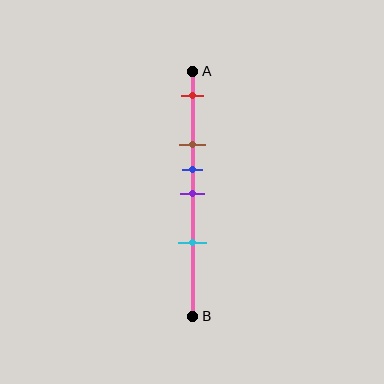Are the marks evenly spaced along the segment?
No, the marks are not evenly spaced.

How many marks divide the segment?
There are 5 marks dividing the segment.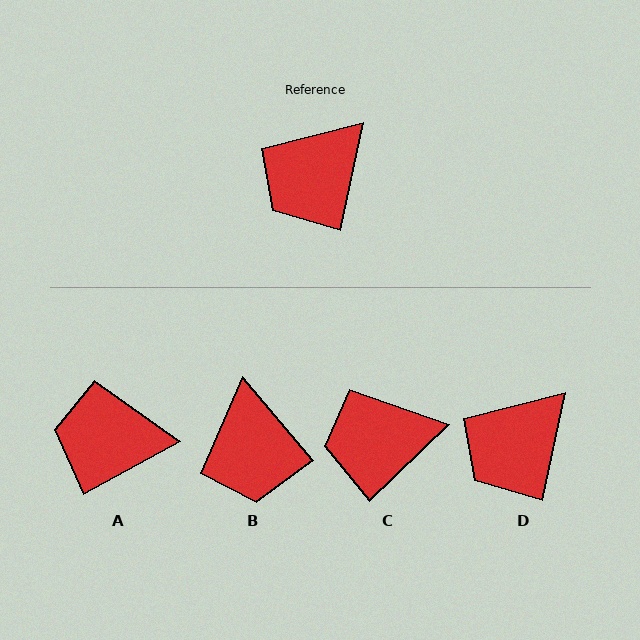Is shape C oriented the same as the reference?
No, it is off by about 34 degrees.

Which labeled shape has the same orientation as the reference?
D.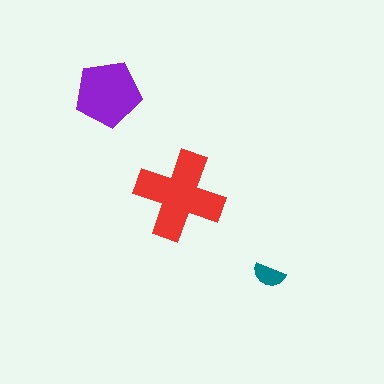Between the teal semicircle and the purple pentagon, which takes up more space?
The purple pentagon.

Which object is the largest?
The red cross.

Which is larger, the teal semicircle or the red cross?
The red cross.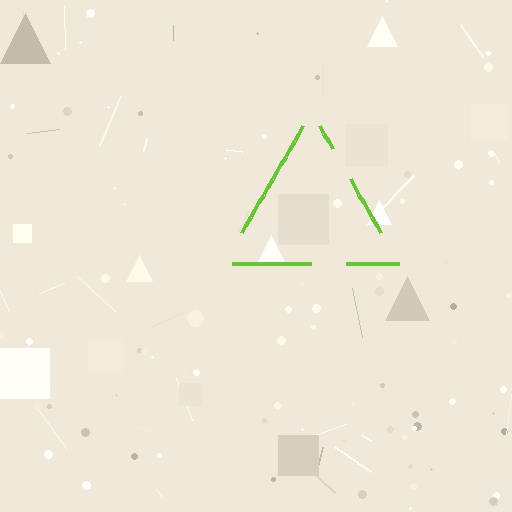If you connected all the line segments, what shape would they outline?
They would outline a triangle.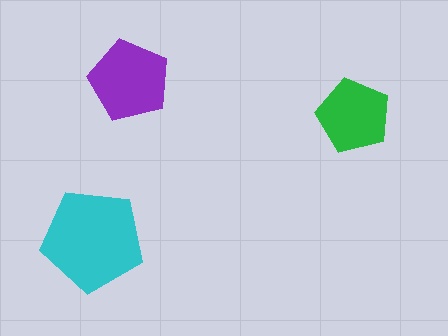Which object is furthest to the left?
The cyan pentagon is leftmost.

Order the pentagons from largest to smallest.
the cyan one, the purple one, the green one.